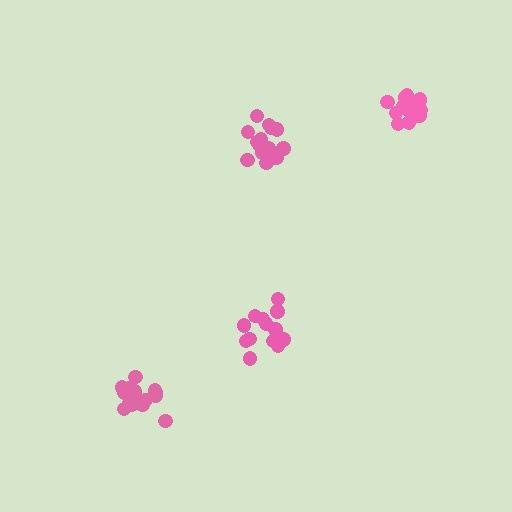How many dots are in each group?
Group 1: 13 dots, Group 2: 17 dots, Group 3: 17 dots, Group 4: 15 dots (62 total).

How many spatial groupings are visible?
There are 4 spatial groupings.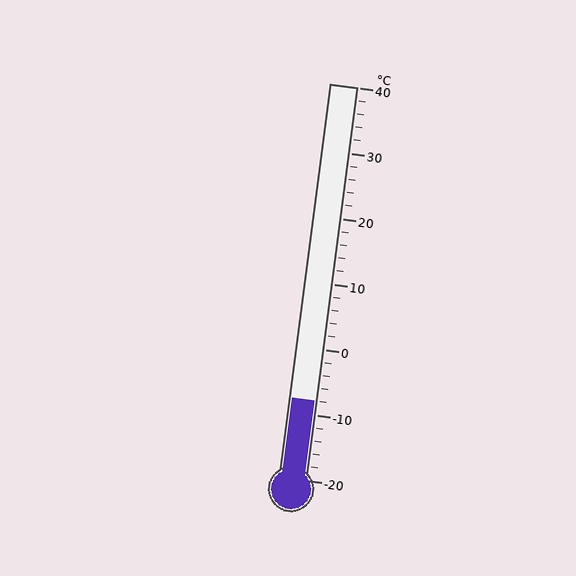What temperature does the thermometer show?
The thermometer shows approximately -8°C.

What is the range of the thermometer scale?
The thermometer scale ranges from -20°C to 40°C.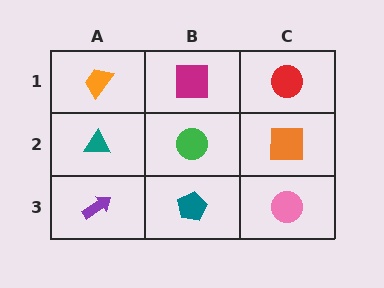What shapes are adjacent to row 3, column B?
A green circle (row 2, column B), a purple arrow (row 3, column A), a pink circle (row 3, column C).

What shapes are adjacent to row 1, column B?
A green circle (row 2, column B), an orange trapezoid (row 1, column A), a red circle (row 1, column C).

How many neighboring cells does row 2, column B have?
4.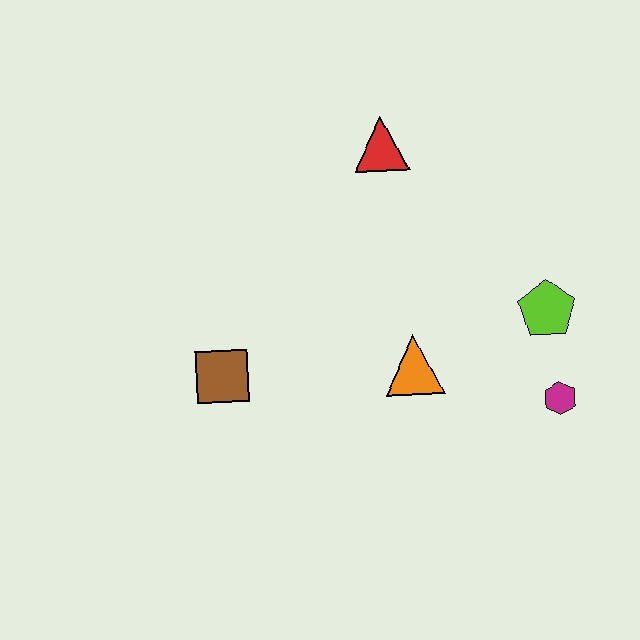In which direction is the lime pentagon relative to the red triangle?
The lime pentagon is below the red triangle.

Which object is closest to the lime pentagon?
The magenta hexagon is closest to the lime pentagon.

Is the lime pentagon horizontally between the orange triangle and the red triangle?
No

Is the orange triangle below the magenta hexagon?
No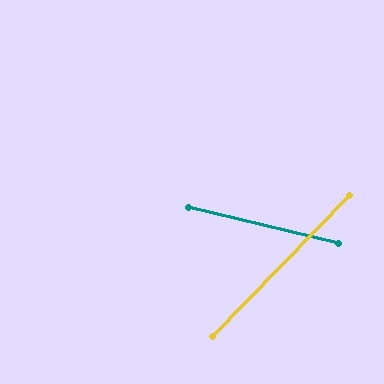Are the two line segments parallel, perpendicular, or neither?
Neither parallel nor perpendicular — they differ by about 59°.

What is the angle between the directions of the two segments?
Approximately 59 degrees.